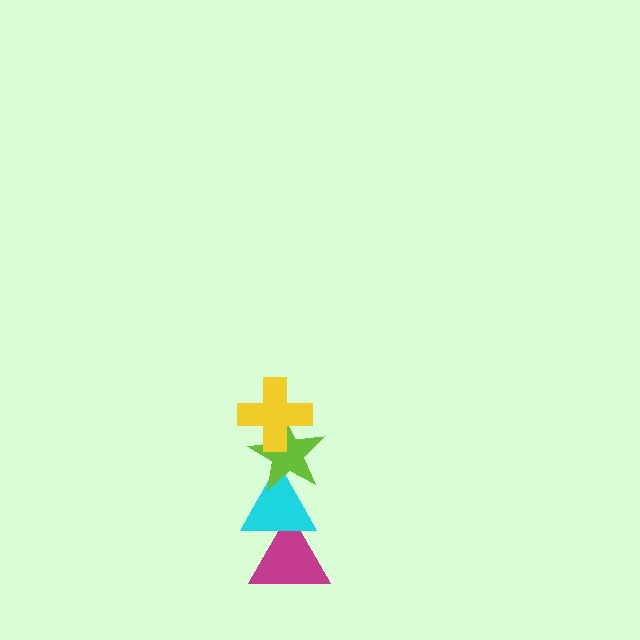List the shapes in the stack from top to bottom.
From top to bottom: the yellow cross, the lime star, the cyan triangle, the magenta triangle.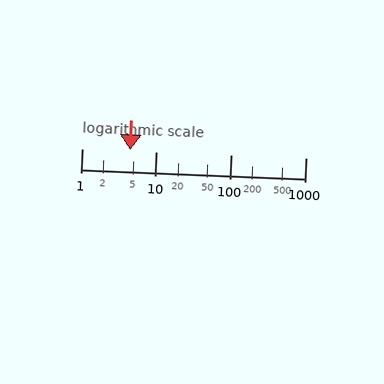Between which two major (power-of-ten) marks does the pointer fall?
The pointer is between 1 and 10.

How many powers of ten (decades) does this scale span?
The scale spans 3 decades, from 1 to 1000.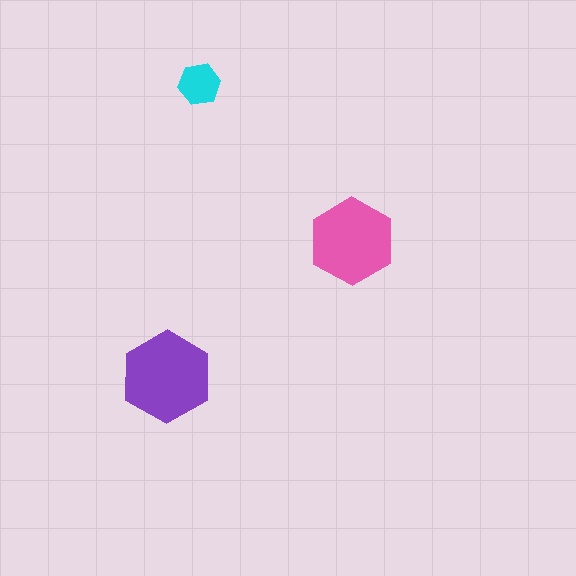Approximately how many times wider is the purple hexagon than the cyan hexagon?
About 2 times wider.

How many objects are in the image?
There are 3 objects in the image.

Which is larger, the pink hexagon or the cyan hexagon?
The pink one.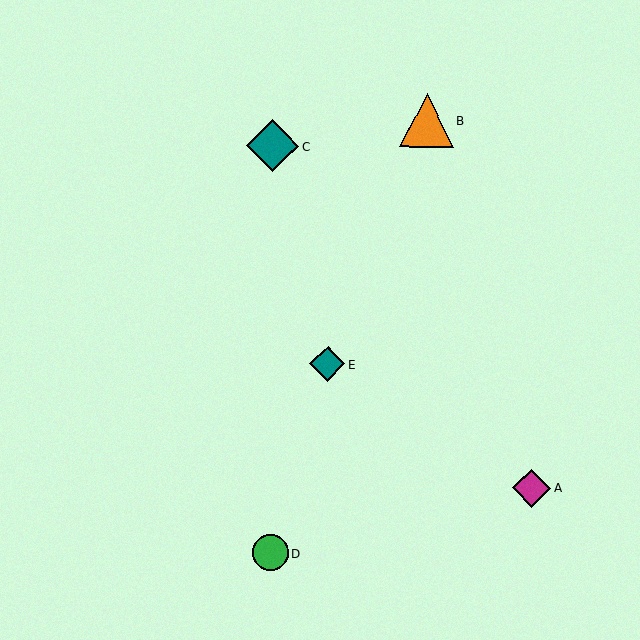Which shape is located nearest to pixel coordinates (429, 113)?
The orange triangle (labeled B) at (427, 120) is nearest to that location.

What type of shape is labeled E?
Shape E is a teal diamond.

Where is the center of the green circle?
The center of the green circle is at (270, 553).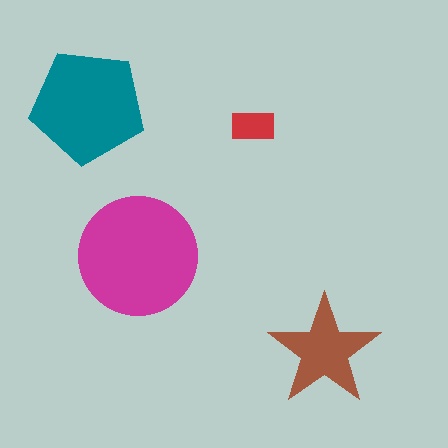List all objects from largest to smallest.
The magenta circle, the teal pentagon, the brown star, the red rectangle.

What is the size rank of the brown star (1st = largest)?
3rd.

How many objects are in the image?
There are 4 objects in the image.